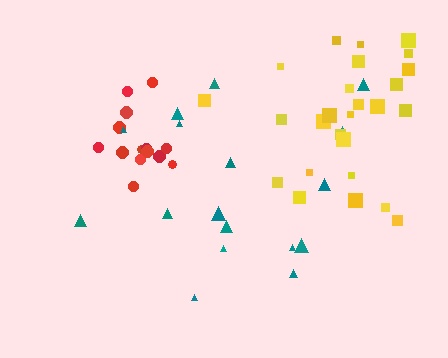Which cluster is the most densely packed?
Red.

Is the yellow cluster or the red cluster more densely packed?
Red.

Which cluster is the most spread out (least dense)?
Teal.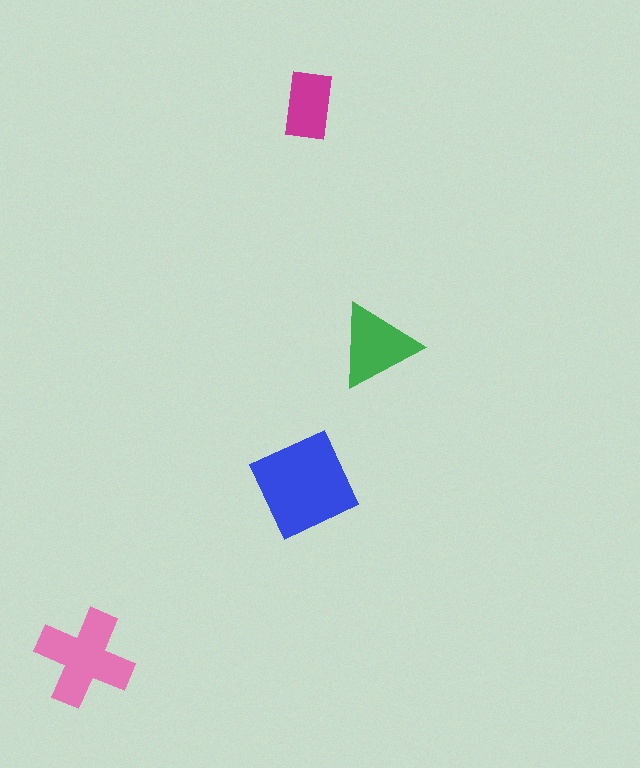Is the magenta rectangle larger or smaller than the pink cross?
Smaller.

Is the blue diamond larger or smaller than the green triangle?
Larger.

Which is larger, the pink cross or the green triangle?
The pink cross.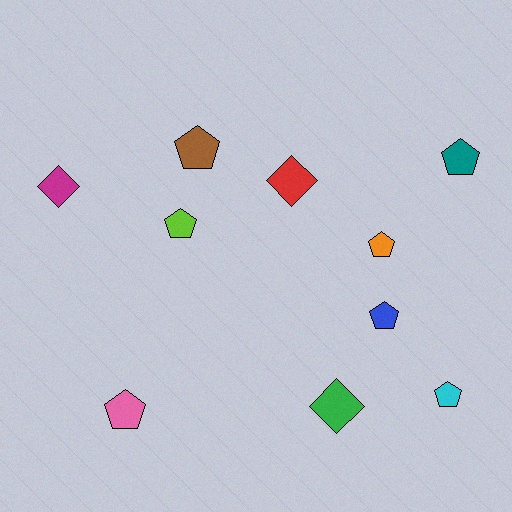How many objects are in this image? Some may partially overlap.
There are 10 objects.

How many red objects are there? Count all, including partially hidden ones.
There is 1 red object.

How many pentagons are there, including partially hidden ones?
There are 7 pentagons.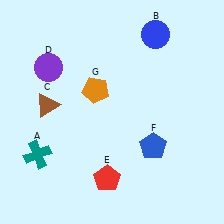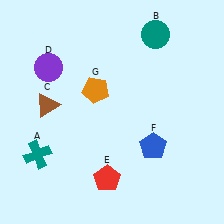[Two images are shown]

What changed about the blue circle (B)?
In Image 1, B is blue. In Image 2, it changed to teal.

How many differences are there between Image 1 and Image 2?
There is 1 difference between the two images.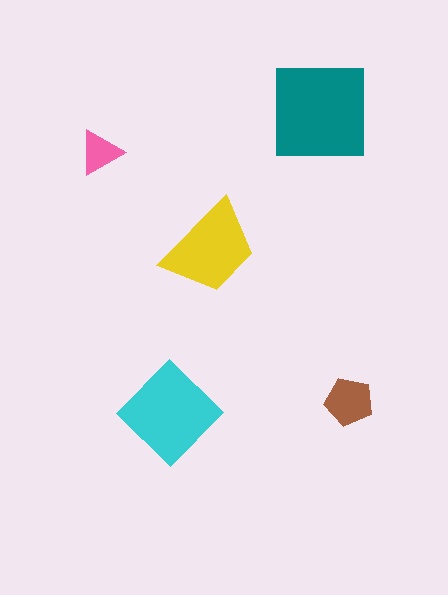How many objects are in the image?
There are 5 objects in the image.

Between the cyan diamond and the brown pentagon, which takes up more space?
The cyan diamond.